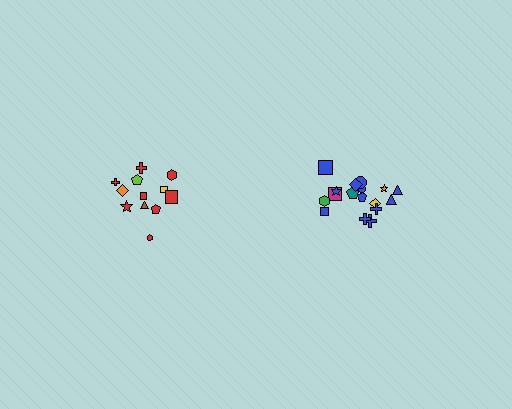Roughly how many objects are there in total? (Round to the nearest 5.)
Roughly 30 objects in total.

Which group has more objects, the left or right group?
The right group.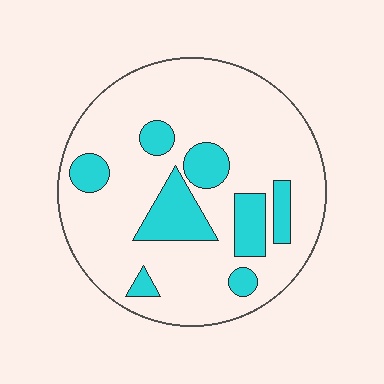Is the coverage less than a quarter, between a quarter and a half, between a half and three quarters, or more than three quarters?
Less than a quarter.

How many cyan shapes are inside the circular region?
8.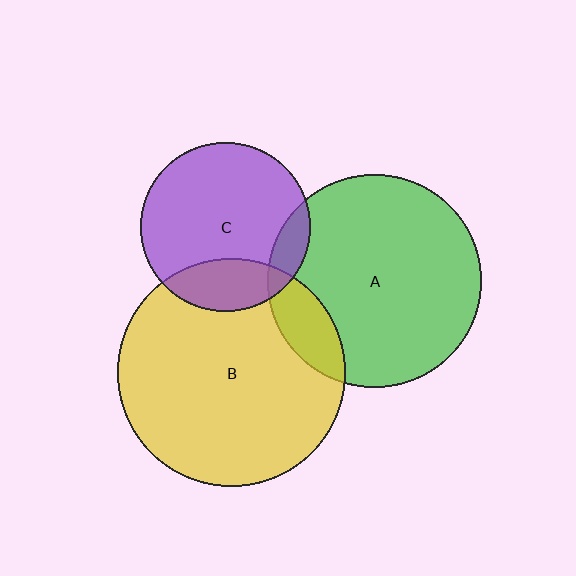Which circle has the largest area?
Circle B (yellow).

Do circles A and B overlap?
Yes.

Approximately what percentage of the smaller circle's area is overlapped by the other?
Approximately 15%.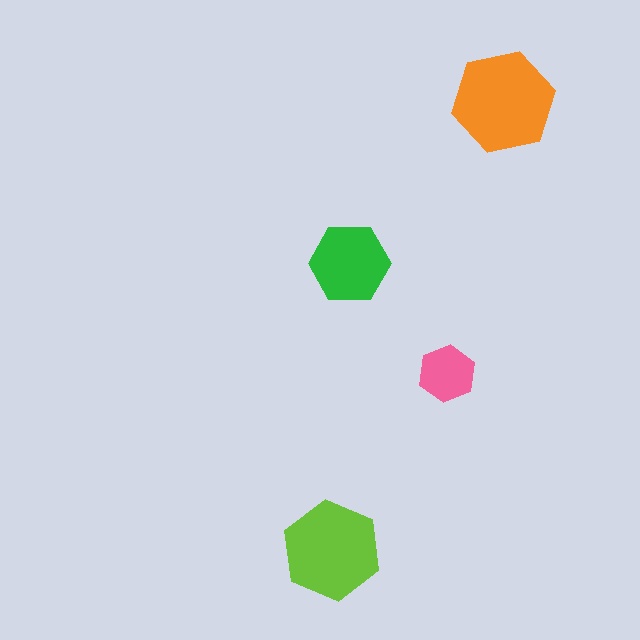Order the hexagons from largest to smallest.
the orange one, the lime one, the green one, the pink one.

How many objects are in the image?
There are 4 objects in the image.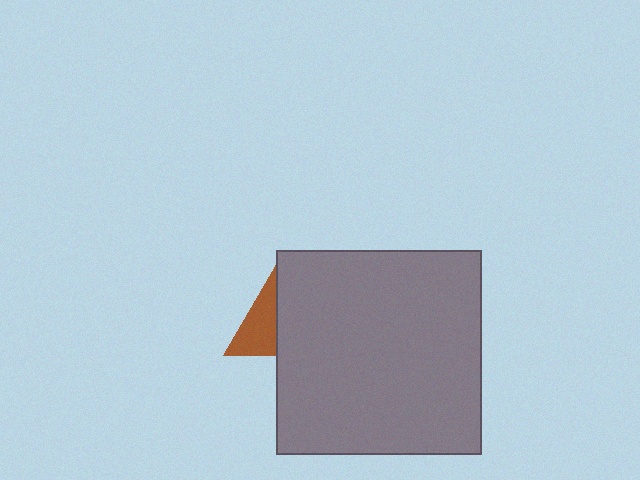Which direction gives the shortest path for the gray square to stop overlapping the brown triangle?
Moving right gives the shortest separation.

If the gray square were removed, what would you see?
You would see the complete brown triangle.